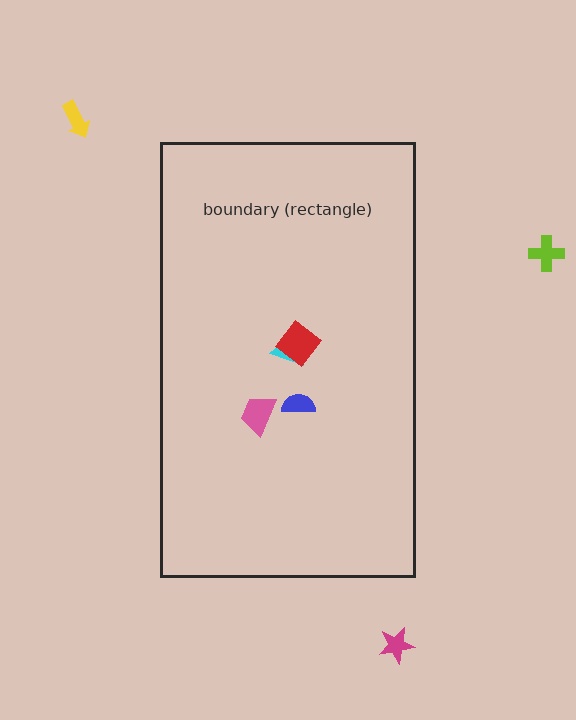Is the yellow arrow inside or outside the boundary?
Outside.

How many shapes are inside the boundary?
4 inside, 3 outside.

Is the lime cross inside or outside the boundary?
Outside.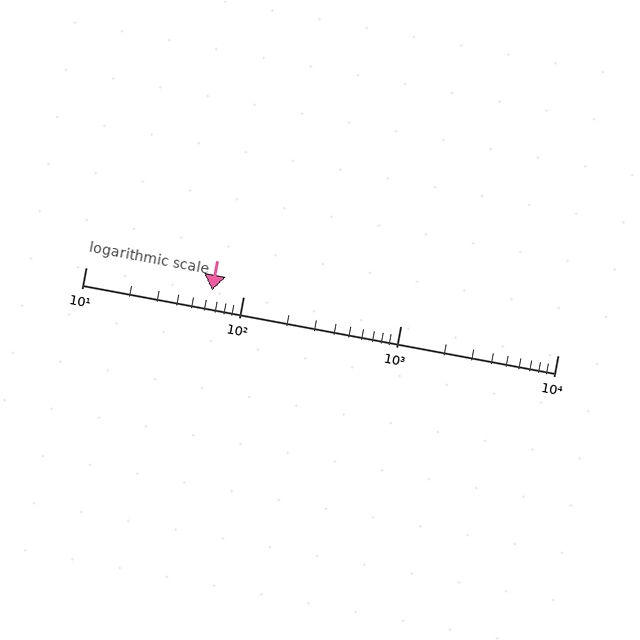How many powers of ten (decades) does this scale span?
The scale spans 3 decades, from 10 to 10000.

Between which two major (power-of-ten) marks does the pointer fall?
The pointer is between 10 and 100.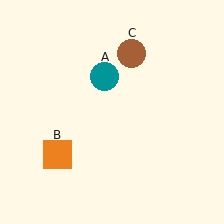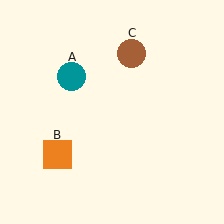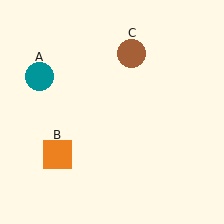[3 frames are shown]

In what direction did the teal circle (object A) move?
The teal circle (object A) moved left.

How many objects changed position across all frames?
1 object changed position: teal circle (object A).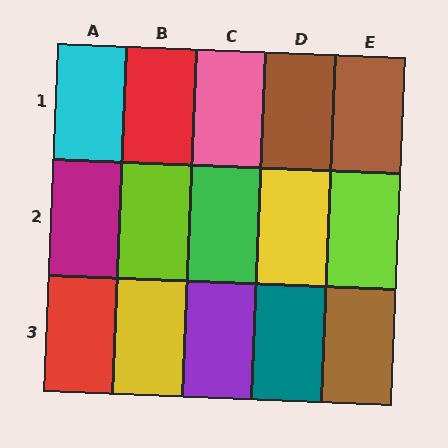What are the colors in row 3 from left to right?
Red, yellow, purple, teal, brown.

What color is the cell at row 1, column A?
Cyan.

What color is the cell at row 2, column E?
Lime.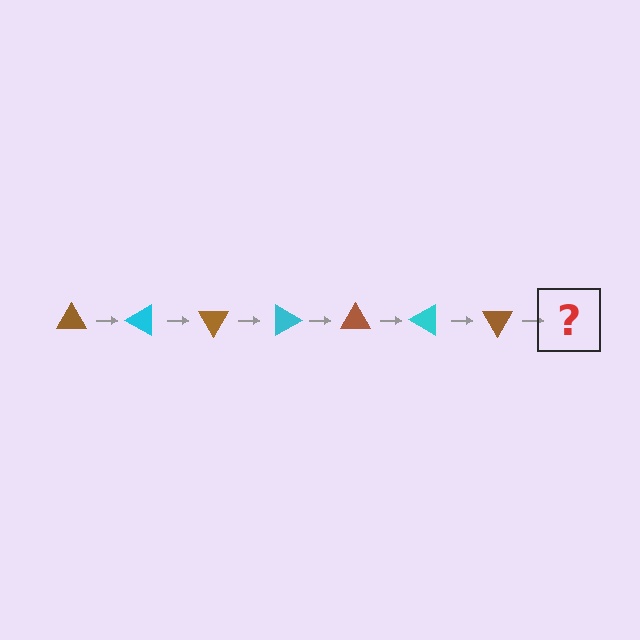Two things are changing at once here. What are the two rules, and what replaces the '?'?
The two rules are that it rotates 30 degrees each step and the color cycles through brown and cyan. The '?' should be a cyan triangle, rotated 210 degrees from the start.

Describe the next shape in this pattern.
It should be a cyan triangle, rotated 210 degrees from the start.